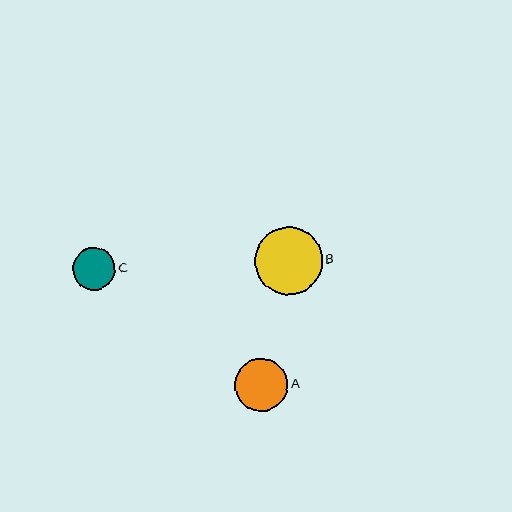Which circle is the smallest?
Circle C is the smallest with a size of approximately 43 pixels.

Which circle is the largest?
Circle B is the largest with a size of approximately 68 pixels.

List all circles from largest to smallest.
From largest to smallest: B, A, C.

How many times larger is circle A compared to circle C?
Circle A is approximately 1.2 times the size of circle C.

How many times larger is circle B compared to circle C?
Circle B is approximately 1.6 times the size of circle C.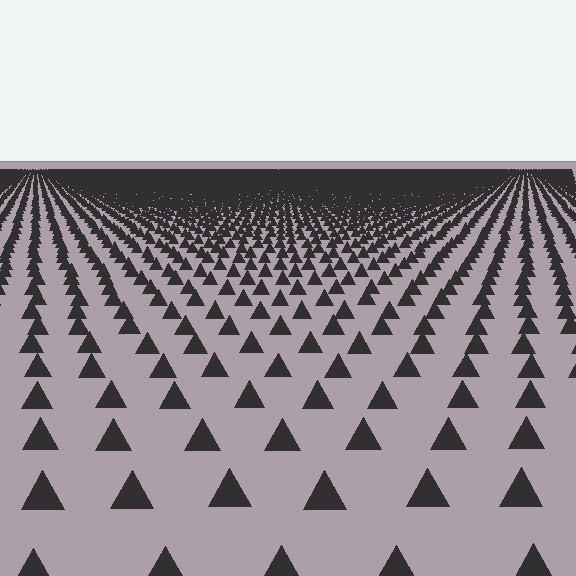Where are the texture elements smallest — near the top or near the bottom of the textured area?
Near the top.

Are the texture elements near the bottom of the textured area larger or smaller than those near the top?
Larger. Near the bottom, elements are closer to the viewer and appear at a bigger on-screen size.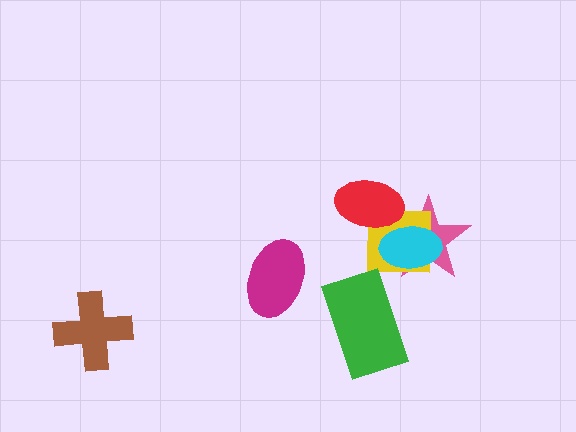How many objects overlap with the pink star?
3 objects overlap with the pink star.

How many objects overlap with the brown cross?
0 objects overlap with the brown cross.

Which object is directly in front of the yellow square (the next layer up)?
The red ellipse is directly in front of the yellow square.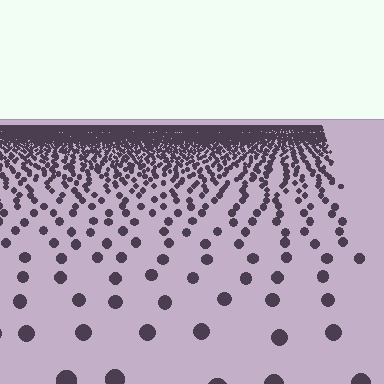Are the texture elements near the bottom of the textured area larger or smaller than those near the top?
Larger. Near the bottom, elements are closer to the viewer and appear at a bigger on-screen size.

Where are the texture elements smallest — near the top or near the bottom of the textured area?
Near the top.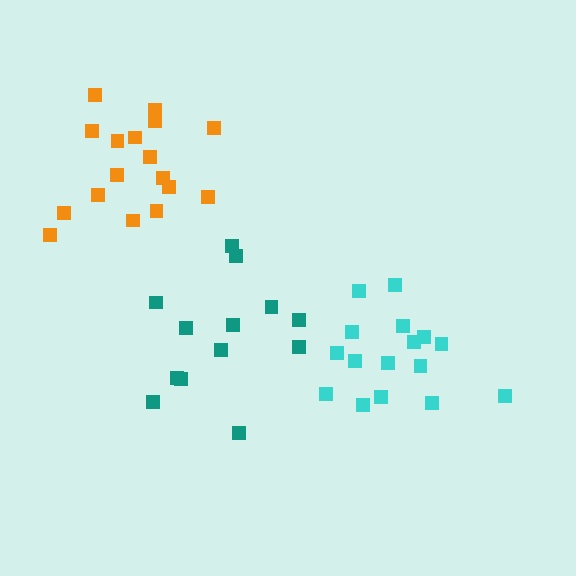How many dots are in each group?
Group 1: 13 dots, Group 2: 16 dots, Group 3: 17 dots (46 total).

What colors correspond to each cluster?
The clusters are colored: teal, cyan, orange.